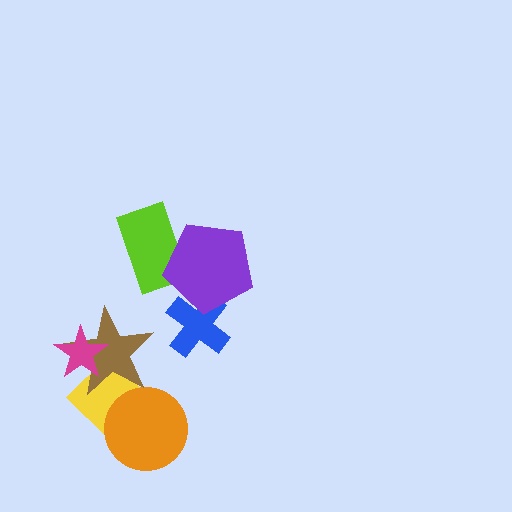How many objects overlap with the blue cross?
1 object overlaps with the blue cross.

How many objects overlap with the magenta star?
2 objects overlap with the magenta star.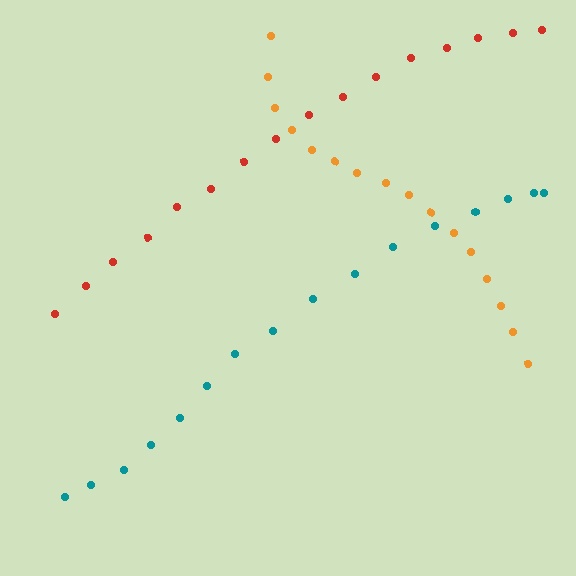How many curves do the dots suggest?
There are 3 distinct paths.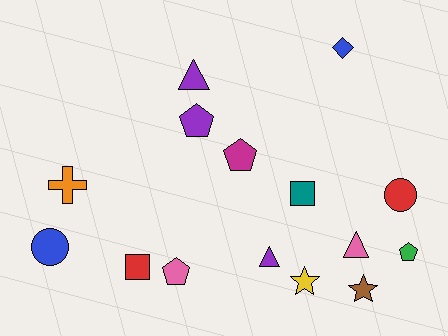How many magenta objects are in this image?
There is 1 magenta object.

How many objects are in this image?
There are 15 objects.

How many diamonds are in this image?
There is 1 diamond.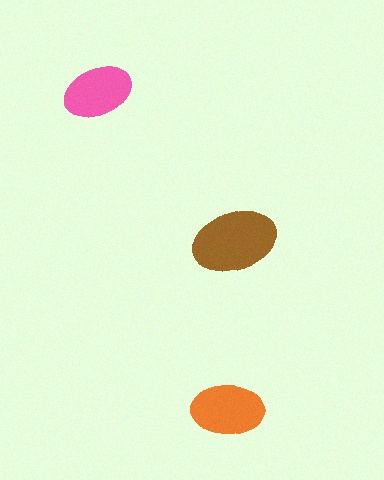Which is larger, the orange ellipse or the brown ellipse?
The brown one.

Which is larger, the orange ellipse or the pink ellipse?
The orange one.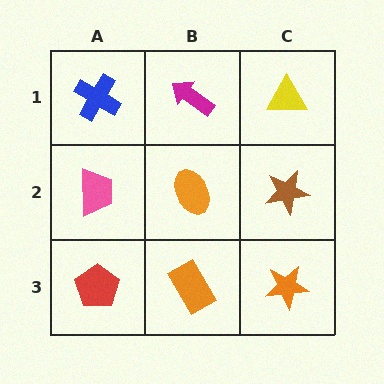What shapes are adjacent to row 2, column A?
A blue cross (row 1, column A), a red pentagon (row 3, column A), an orange ellipse (row 2, column B).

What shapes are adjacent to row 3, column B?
An orange ellipse (row 2, column B), a red pentagon (row 3, column A), an orange star (row 3, column C).